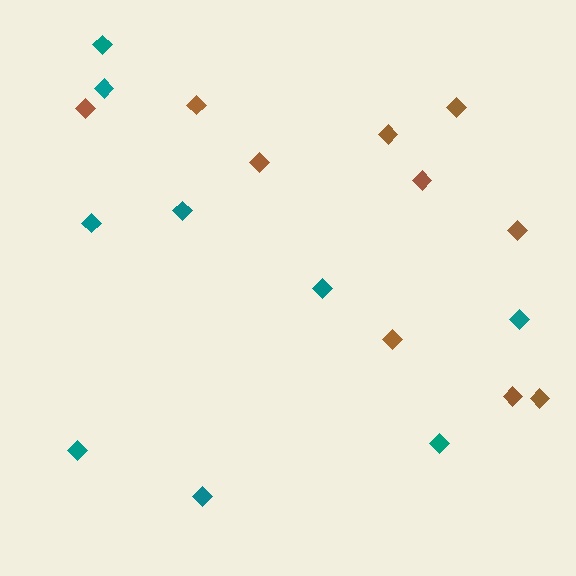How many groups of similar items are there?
There are 2 groups: one group of brown diamonds (10) and one group of teal diamonds (9).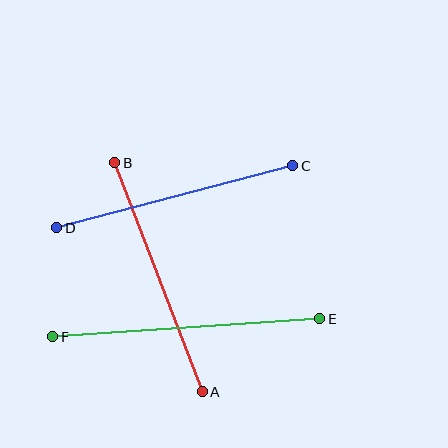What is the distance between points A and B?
The distance is approximately 246 pixels.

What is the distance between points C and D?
The distance is approximately 244 pixels.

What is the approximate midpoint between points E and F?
The midpoint is at approximately (186, 328) pixels.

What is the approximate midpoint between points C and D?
The midpoint is at approximately (175, 197) pixels.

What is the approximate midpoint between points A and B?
The midpoint is at approximately (158, 277) pixels.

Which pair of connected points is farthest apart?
Points E and F are farthest apart.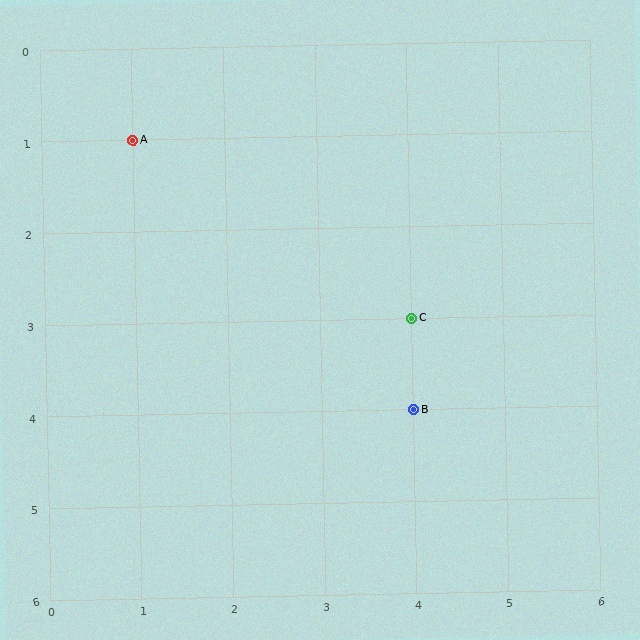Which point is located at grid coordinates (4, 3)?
Point C is at (4, 3).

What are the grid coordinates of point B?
Point B is at grid coordinates (4, 4).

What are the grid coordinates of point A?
Point A is at grid coordinates (1, 1).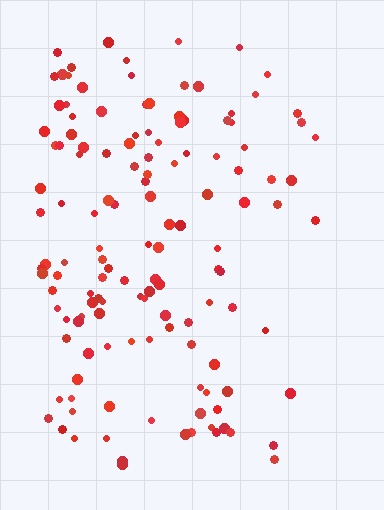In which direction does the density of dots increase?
From right to left, with the left side densest.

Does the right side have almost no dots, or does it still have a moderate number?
Still a moderate number, just noticeably fewer than the left.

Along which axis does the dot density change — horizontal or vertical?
Horizontal.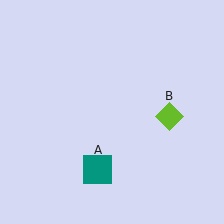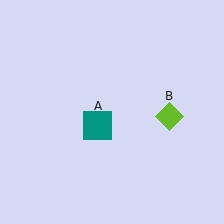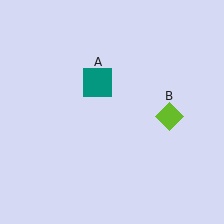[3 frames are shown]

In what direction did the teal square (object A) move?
The teal square (object A) moved up.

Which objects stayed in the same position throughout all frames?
Lime diamond (object B) remained stationary.